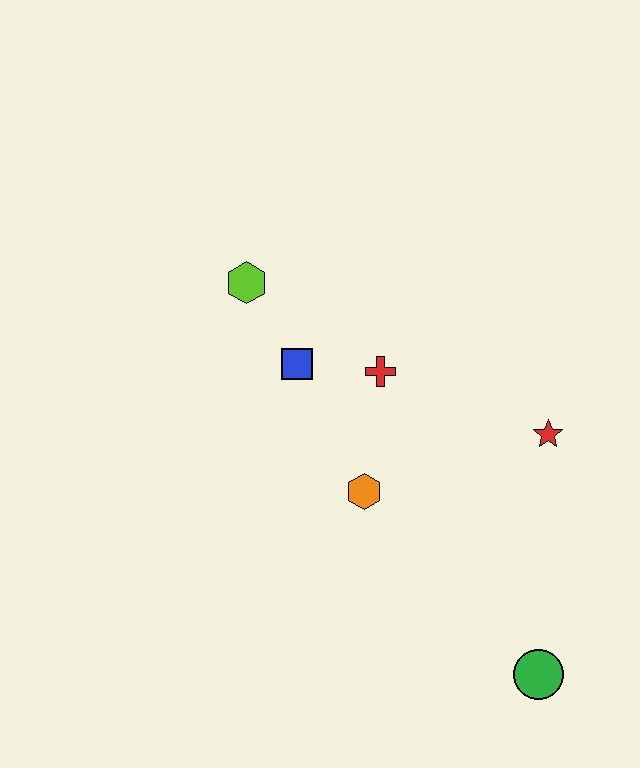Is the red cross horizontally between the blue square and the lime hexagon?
No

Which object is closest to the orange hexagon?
The red cross is closest to the orange hexagon.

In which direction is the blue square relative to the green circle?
The blue square is above the green circle.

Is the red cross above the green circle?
Yes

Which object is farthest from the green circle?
The lime hexagon is farthest from the green circle.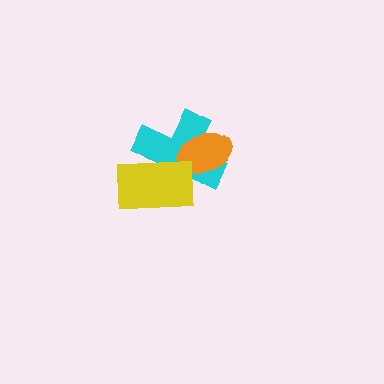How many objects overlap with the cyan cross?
2 objects overlap with the cyan cross.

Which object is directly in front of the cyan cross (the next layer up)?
The orange ellipse is directly in front of the cyan cross.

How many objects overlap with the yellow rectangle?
1 object overlaps with the yellow rectangle.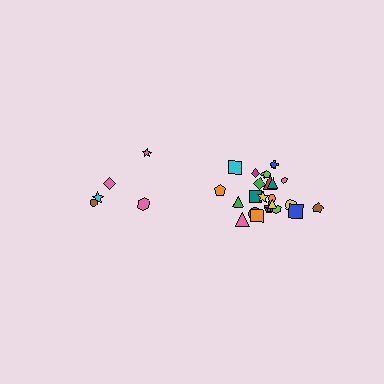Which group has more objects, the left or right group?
The right group.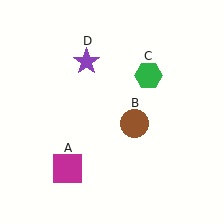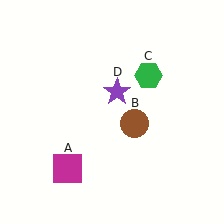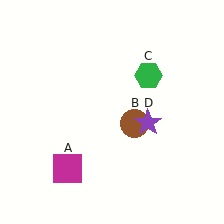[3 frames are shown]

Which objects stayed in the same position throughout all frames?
Magenta square (object A) and brown circle (object B) and green hexagon (object C) remained stationary.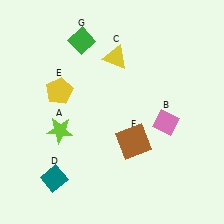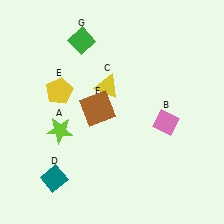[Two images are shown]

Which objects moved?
The objects that moved are: the yellow triangle (C), the brown square (F).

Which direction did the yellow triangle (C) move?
The yellow triangle (C) moved down.